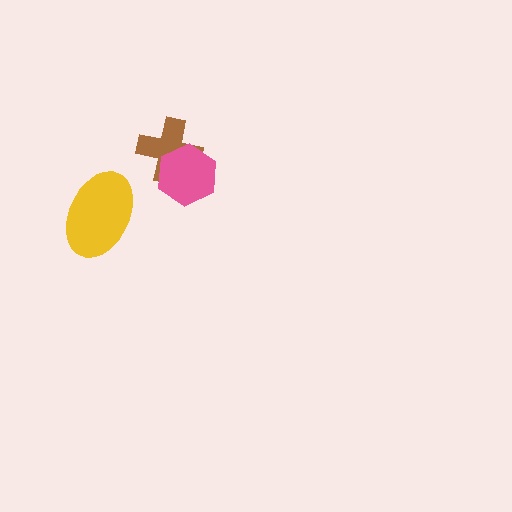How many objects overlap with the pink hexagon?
1 object overlaps with the pink hexagon.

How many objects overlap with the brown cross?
1 object overlaps with the brown cross.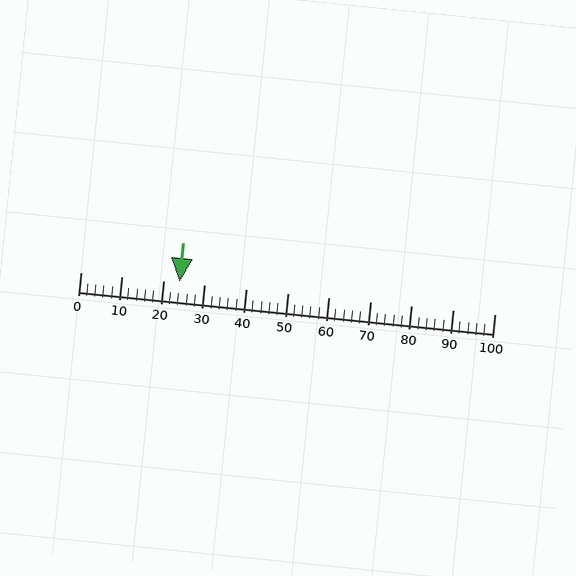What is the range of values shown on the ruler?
The ruler shows values from 0 to 100.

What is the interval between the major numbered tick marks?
The major tick marks are spaced 10 units apart.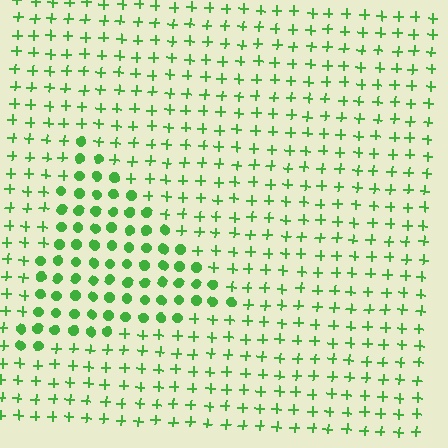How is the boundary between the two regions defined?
The boundary is defined by a change in element shape: circles inside vs. plus signs outside. All elements share the same color and spacing.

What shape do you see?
I see a triangle.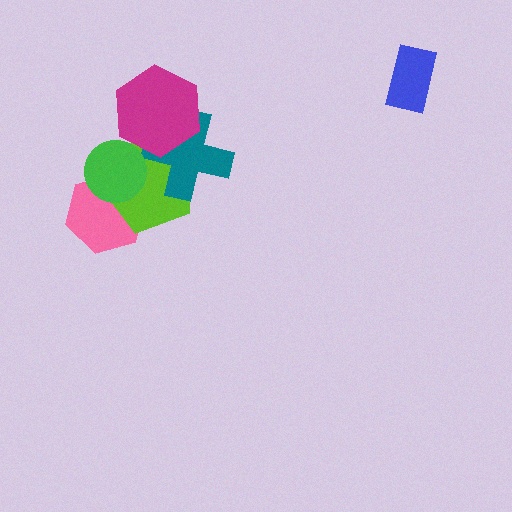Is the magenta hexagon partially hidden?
No, no other shape covers it.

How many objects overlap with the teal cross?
2 objects overlap with the teal cross.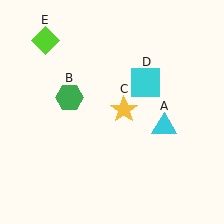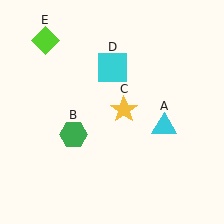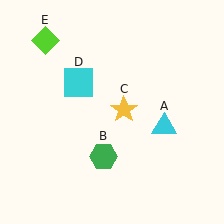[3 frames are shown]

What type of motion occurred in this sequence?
The green hexagon (object B), cyan square (object D) rotated counterclockwise around the center of the scene.